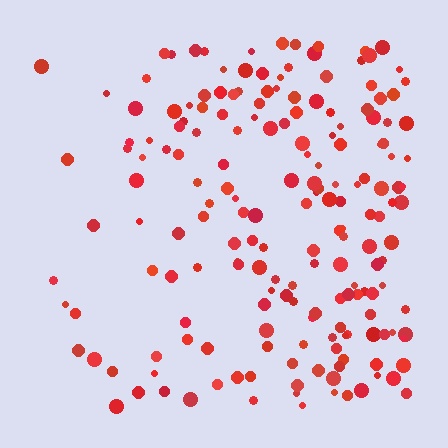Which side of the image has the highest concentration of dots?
The right.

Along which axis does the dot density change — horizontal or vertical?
Horizontal.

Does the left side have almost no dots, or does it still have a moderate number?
Still a moderate number, just noticeably fewer than the right.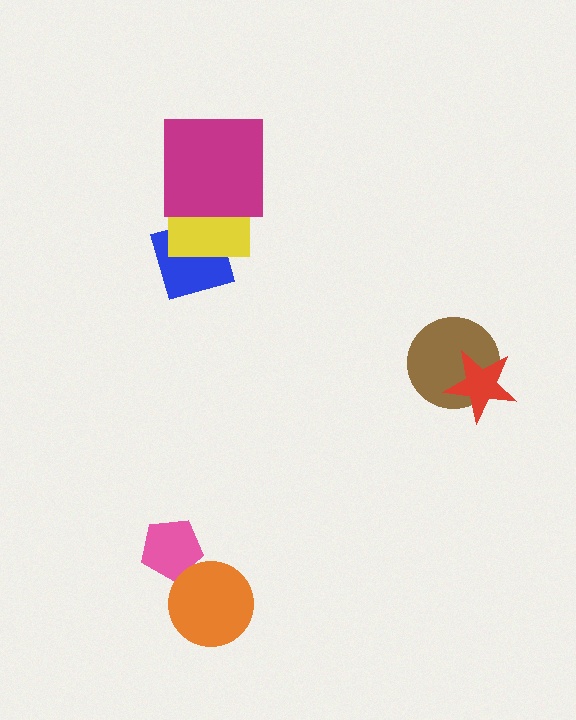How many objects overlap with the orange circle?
1 object overlaps with the orange circle.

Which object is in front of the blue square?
The yellow rectangle is in front of the blue square.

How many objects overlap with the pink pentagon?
1 object overlaps with the pink pentagon.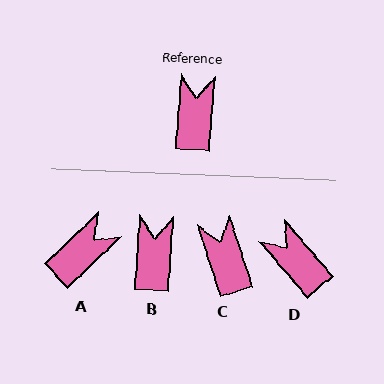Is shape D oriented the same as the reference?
No, it is off by about 45 degrees.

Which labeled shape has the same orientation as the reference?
B.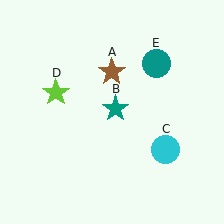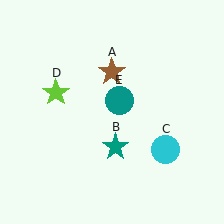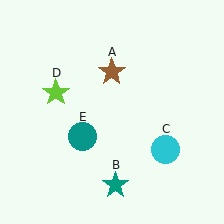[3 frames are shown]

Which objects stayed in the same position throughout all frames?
Brown star (object A) and cyan circle (object C) and lime star (object D) remained stationary.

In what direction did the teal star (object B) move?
The teal star (object B) moved down.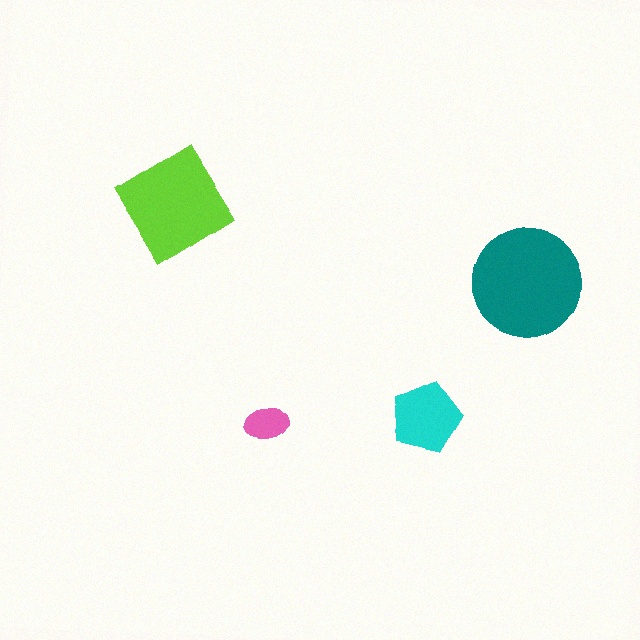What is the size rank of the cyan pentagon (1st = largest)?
3rd.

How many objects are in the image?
There are 4 objects in the image.